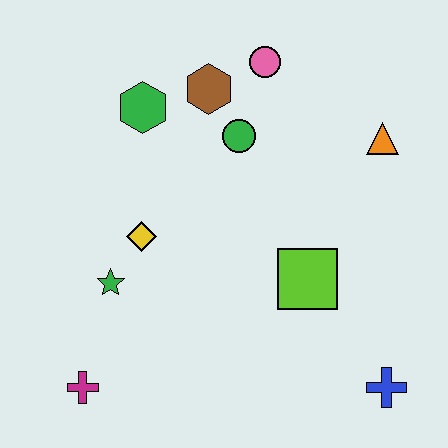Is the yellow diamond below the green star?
No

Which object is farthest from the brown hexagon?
The blue cross is farthest from the brown hexagon.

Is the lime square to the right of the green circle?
Yes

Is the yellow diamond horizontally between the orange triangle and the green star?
Yes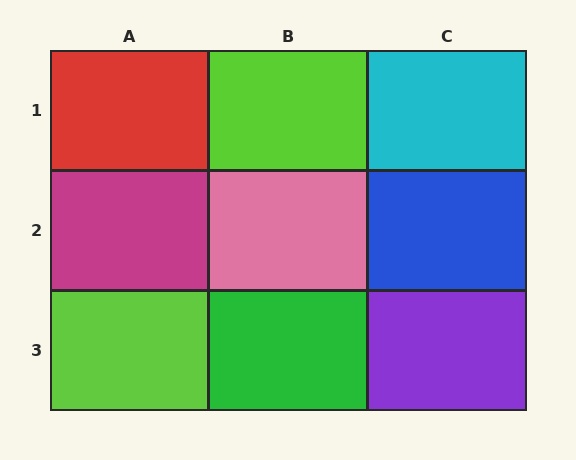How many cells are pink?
1 cell is pink.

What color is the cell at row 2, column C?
Blue.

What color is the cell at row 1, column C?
Cyan.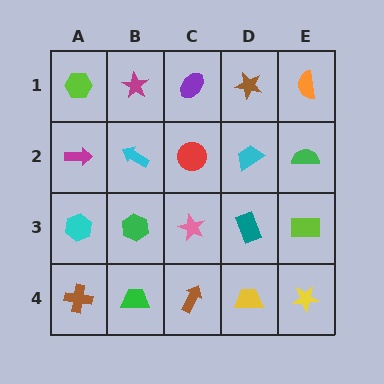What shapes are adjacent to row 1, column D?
A cyan trapezoid (row 2, column D), a purple ellipse (row 1, column C), an orange semicircle (row 1, column E).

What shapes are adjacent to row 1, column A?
A magenta arrow (row 2, column A), a magenta star (row 1, column B).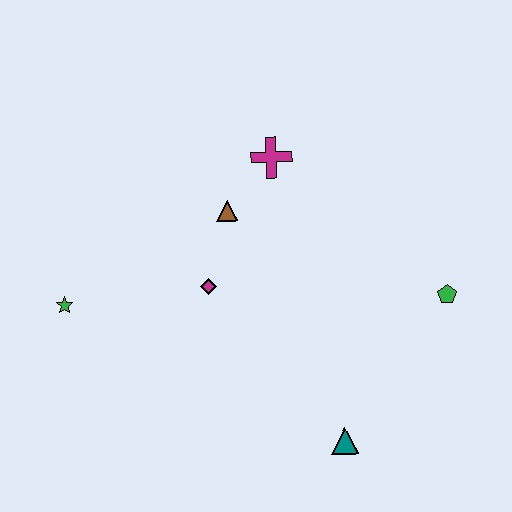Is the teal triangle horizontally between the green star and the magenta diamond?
No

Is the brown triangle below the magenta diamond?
No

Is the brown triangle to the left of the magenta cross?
Yes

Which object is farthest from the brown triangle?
The teal triangle is farthest from the brown triangle.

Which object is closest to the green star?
The magenta diamond is closest to the green star.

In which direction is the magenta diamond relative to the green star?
The magenta diamond is to the right of the green star.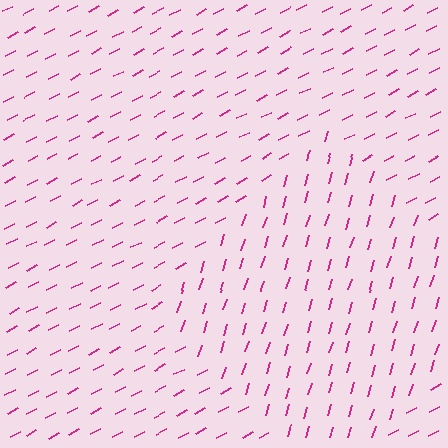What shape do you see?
I see a diamond.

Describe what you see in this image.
The image is filled with small magenta line segments. A diamond region in the image has lines oriented differently from the surrounding lines, creating a visible texture boundary.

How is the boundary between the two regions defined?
The boundary is defined purely by a change in line orientation (approximately 45 degrees difference). All lines are the same color and thickness.